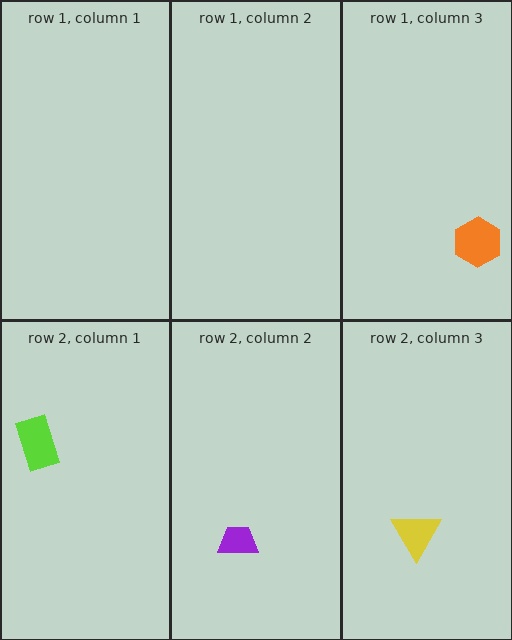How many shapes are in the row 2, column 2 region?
1.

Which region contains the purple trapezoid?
The row 2, column 2 region.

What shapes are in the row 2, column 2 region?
The purple trapezoid.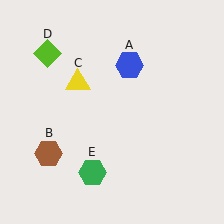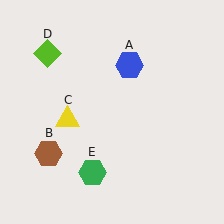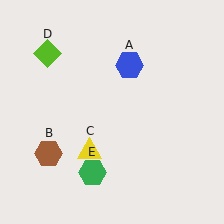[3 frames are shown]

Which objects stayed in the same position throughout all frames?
Blue hexagon (object A) and brown hexagon (object B) and lime diamond (object D) and green hexagon (object E) remained stationary.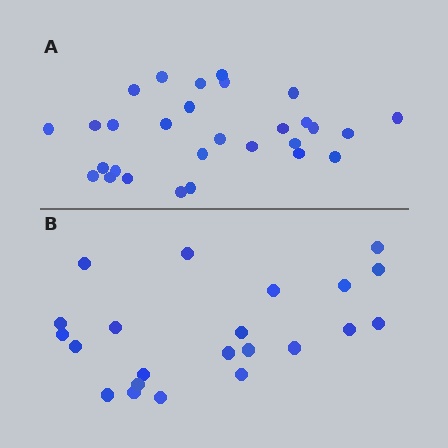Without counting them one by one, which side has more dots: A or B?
Region A (the top region) has more dots.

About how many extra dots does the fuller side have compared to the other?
Region A has roughly 8 or so more dots than region B.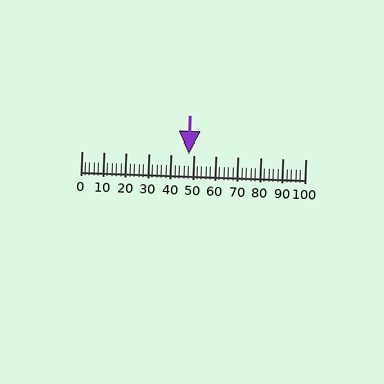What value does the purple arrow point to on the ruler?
The purple arrow points to approximately 48.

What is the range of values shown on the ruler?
The ruler shows values from 0 to 100.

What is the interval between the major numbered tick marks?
The major tick marks are spaced 10 units apart.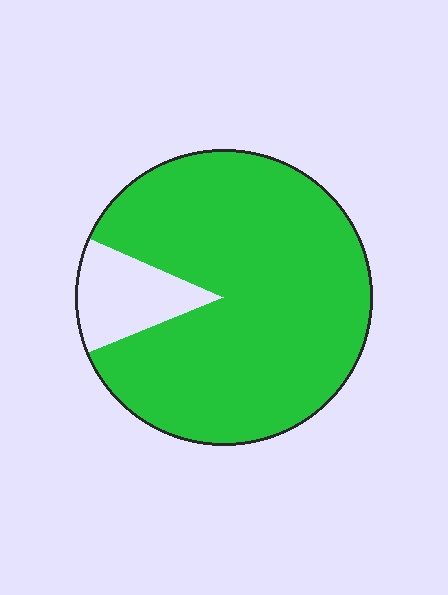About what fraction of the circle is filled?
About seven eighths (7/8).